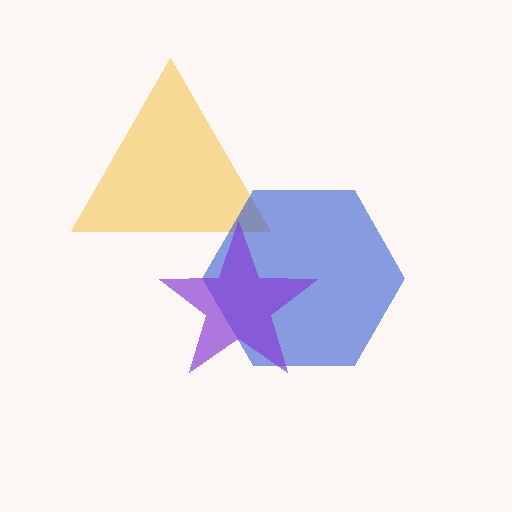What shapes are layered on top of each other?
The layered shapes are: a yellow triangle, a blue hexagon, a purple star.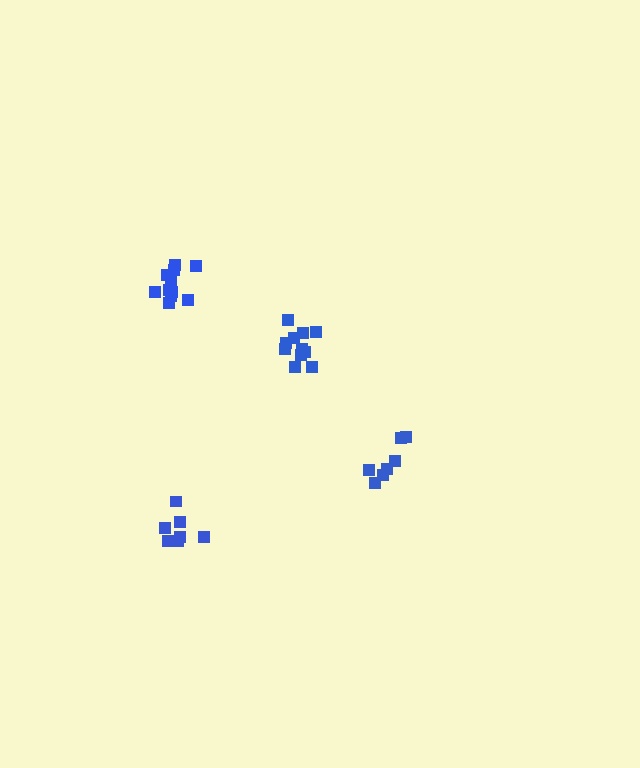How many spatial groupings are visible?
There are 4 spatial groupings.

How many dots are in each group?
Group 1: 11 dots, Group 2: 7 dots, Group 3: 11 dots, Group 4: 7 dots (36 total).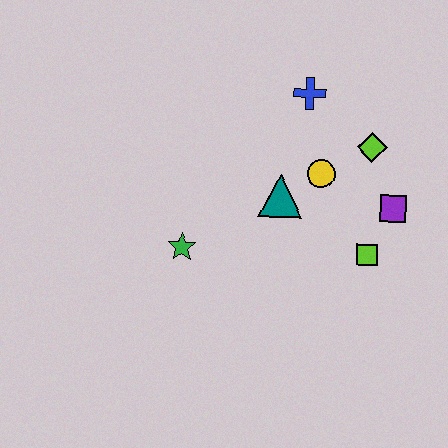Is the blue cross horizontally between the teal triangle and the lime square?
Yes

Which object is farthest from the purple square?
The green star is farthest from the purple square.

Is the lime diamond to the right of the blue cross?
Yes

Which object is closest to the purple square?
The lime square is closest to the purple square.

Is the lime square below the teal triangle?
Yes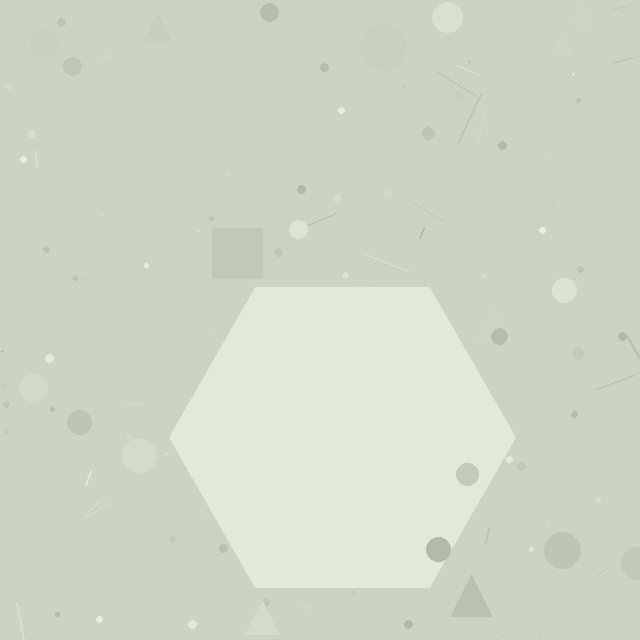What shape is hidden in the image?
A hexagon is hidden in the image.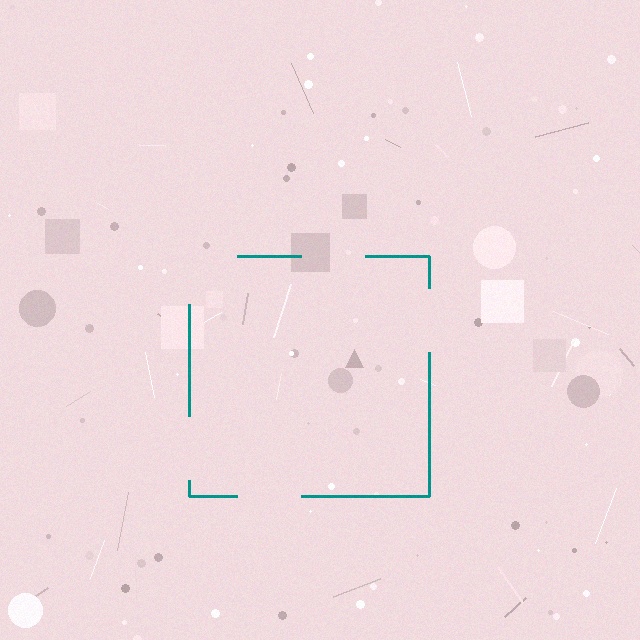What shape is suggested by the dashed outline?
The dashed outline suggests a square.